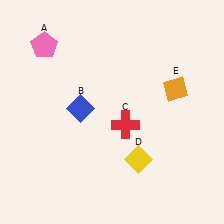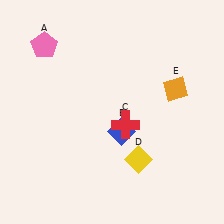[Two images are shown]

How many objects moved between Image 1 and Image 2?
1 object moved between the two images.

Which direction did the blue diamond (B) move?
The blue diamond (B) moved right.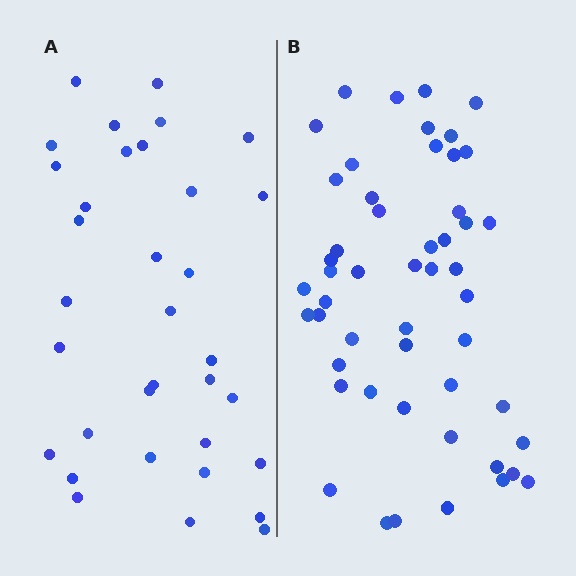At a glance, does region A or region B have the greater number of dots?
Region B (the right region) has more dots.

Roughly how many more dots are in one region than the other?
Region B has approximately 15 more dots than region A.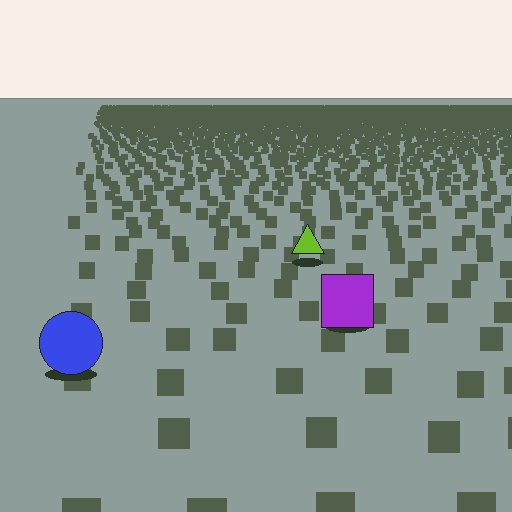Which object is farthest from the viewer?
The lime triangle is farthest from the viewer. It appears smaller and the ground texture around it is denser.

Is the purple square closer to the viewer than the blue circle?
No. The blue circle is closer — you can tell from the texture gradient: the ground texture is coarser near it.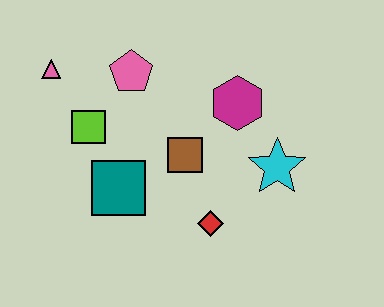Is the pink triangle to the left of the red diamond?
Yes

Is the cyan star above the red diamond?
Yes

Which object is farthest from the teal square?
The cyan star is farthest from the teal square.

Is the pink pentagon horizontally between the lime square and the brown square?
Yes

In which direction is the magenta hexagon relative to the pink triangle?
The magenta hexagon is to the right of the pink triangle.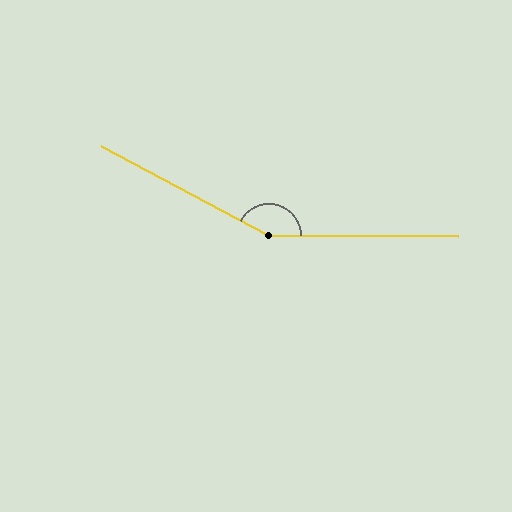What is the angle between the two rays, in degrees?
Approximately 152 degrees.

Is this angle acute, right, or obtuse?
It is obtuse.